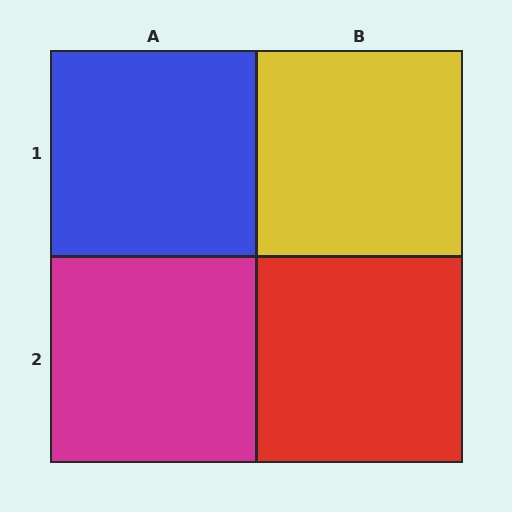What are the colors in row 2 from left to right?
Magenta, red.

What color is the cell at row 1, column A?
Blue.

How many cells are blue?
1 cell is blue.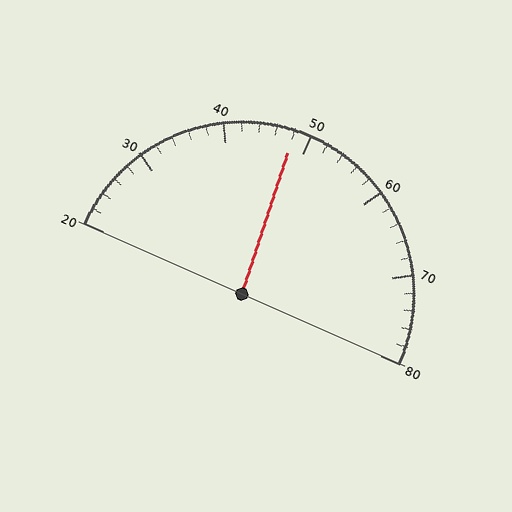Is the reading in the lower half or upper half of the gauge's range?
The reading is in the lower half of the range (20 to 80).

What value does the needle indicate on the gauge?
The needle indicates approximately 48.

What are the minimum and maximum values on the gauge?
The gauge ranges from 20 to 80.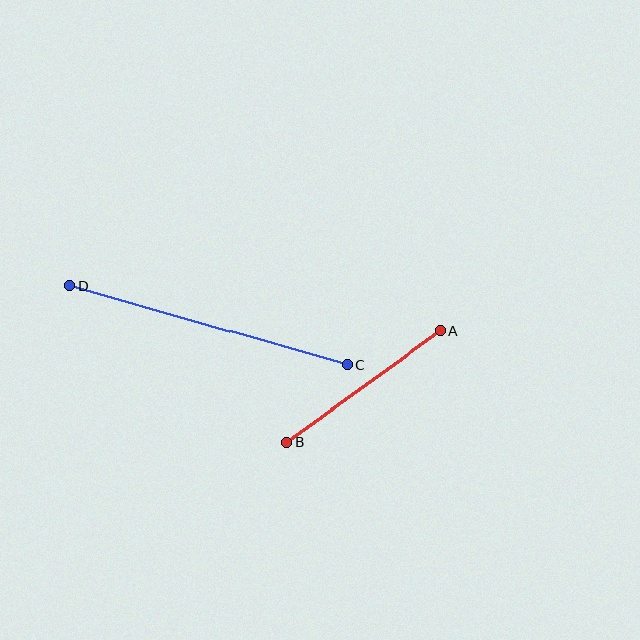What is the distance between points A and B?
The distance is approximately 190 pixels.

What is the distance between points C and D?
The distance is approximately 289 pixels.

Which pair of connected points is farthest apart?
Points C and D are farthest apart.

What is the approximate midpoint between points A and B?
The midpoint is at approximately (363, 387) pixels.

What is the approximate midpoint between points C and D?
The midpoint is at approximately (209, 325) pixels.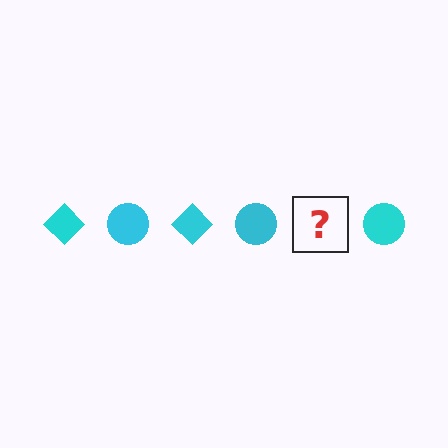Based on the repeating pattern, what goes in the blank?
The blank should be a cyan diamond.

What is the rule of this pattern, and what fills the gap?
The rule is that the pattern cycles through diamond, circle shapes in cyan. The gap should be filled with a cyan diamond.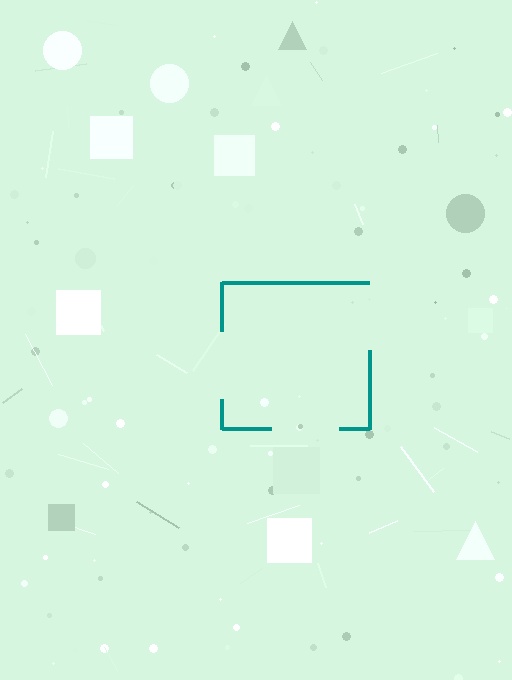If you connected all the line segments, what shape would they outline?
They would outline a square.